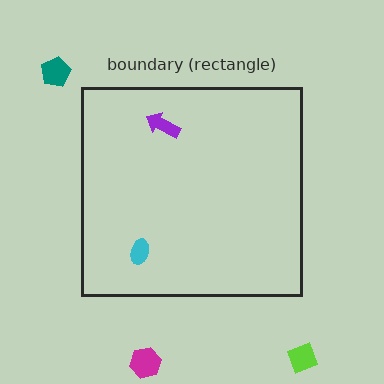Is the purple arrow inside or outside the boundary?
Inside.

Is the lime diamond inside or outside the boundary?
Outside.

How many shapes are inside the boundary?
2 inside, 3 outside.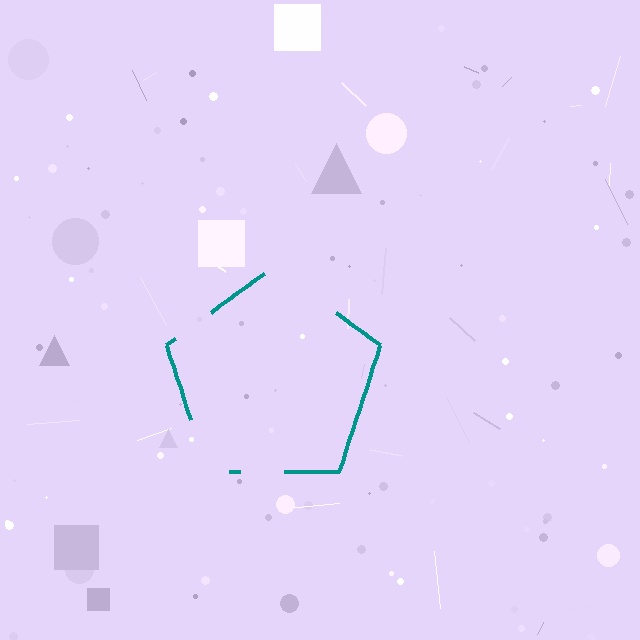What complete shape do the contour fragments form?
The contour fragments form a pentagon.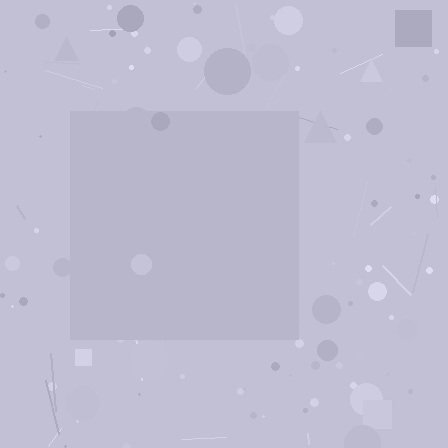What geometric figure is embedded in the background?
A square is embedded in the background.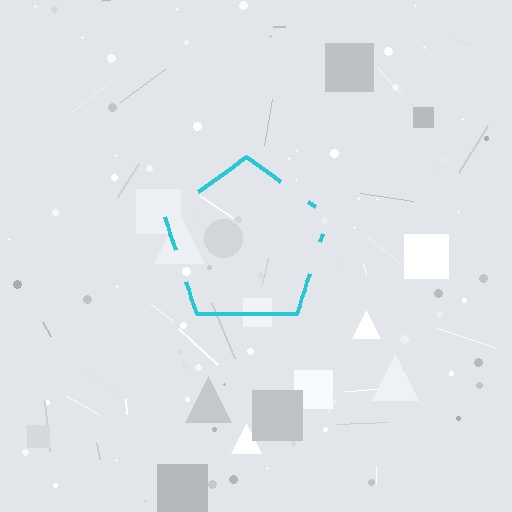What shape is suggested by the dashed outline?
The dashed outline suggests a pentagon.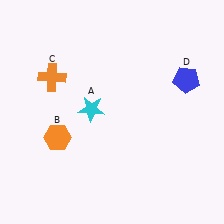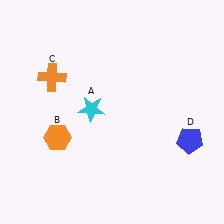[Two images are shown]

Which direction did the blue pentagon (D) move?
The blue pentagon (D) moved down.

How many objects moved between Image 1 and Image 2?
1 object moved between the two images.